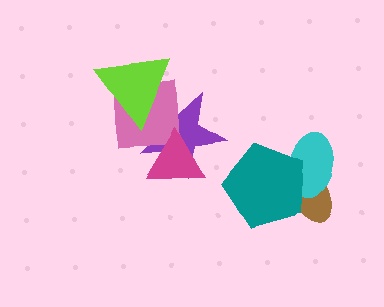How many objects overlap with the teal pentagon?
2 objects overlap with the teal pentagon.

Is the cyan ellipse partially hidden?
Yes, it is partially covered by another shape.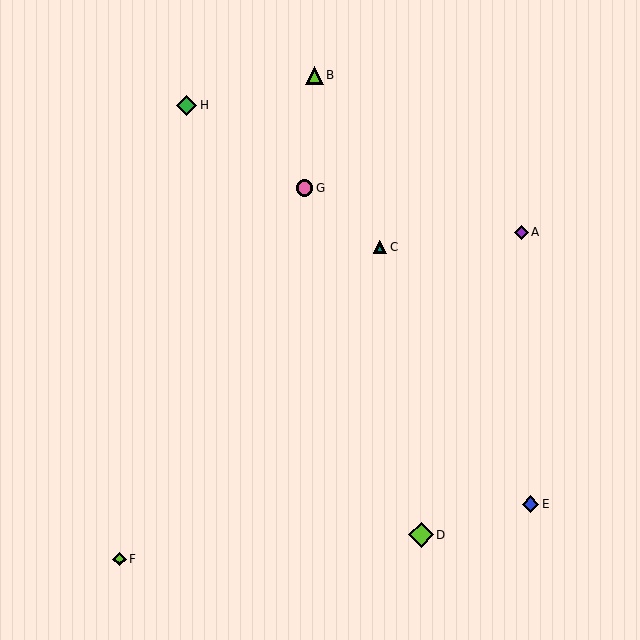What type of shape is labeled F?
Shape F is a lime diamond.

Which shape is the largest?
The lime diamond (labeled D) is the largest.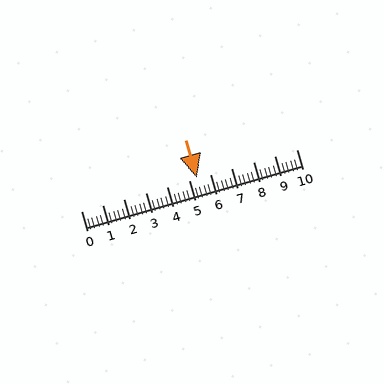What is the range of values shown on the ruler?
The ruler shows values from 0 to 10.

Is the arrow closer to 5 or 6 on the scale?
The arrow is closer to 5.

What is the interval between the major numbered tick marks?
The major tick marks are spaced 1 units apart.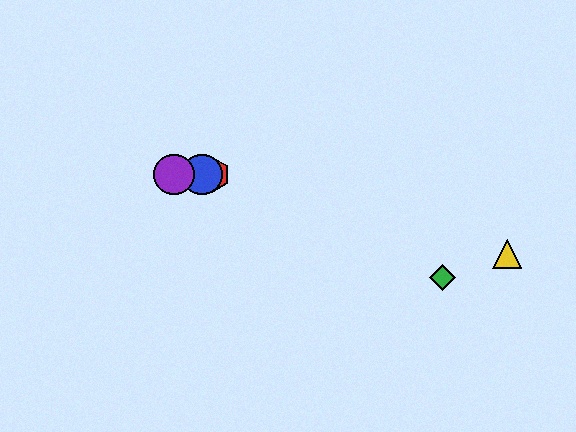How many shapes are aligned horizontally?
3 shapes (the red hexagon, the blue circle, the purple circle) are aligned horizontally.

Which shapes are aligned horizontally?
The red hexagon, the blue circle, the purple circle are aligned horizontally.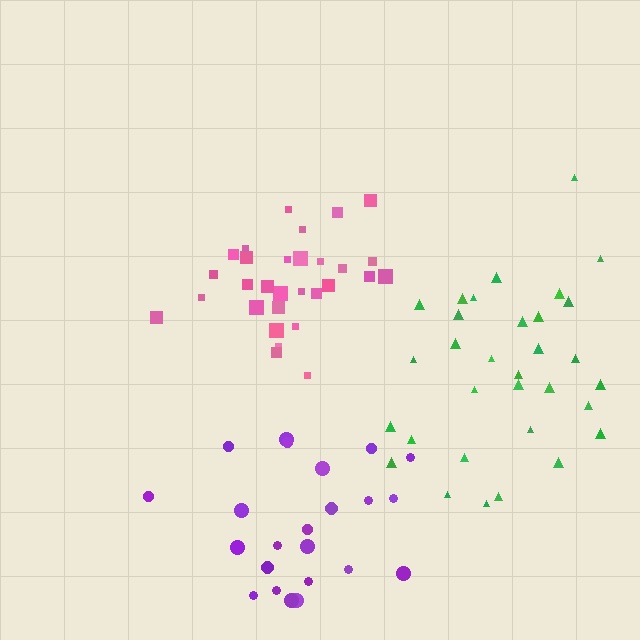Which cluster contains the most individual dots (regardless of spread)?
Green (32).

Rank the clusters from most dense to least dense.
pink, purple, green.